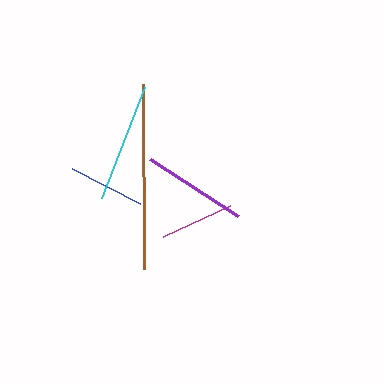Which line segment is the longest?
The brown line is the longest at approximately 185 pixels.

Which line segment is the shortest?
The magenta line is the shortest at approximately 74 pixels.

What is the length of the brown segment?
The brown segment is approximately 185 pixels long.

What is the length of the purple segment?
The purple segment is approximately 105 pixels long.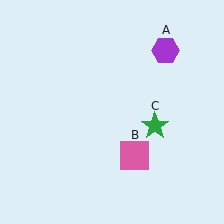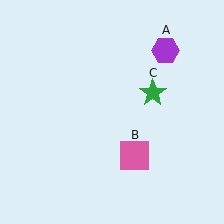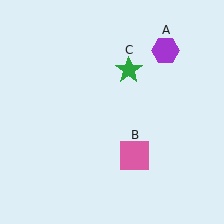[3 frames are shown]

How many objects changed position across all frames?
1 object changed position: green star (object C).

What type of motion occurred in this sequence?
The green star (object C) rotated counterclockwise around the center of the scene.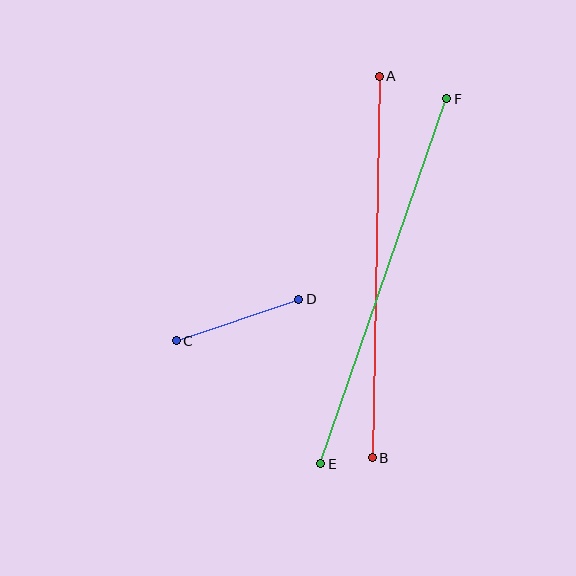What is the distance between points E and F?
The distance is approximately 386 pixels.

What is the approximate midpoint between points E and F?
The midpoint is at approximately (384, 281) pixels.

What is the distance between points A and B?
The distance is approximately 382 pixels.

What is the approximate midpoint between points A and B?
The midpoint is at approximately (376, 267) pixels.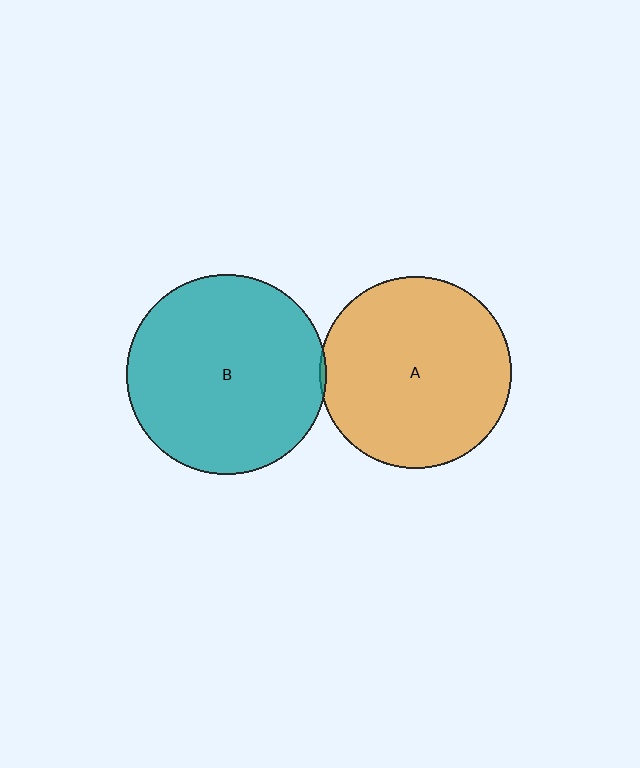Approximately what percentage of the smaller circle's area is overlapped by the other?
Approximately 5%.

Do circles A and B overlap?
Yes.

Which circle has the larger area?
Circle B (teal).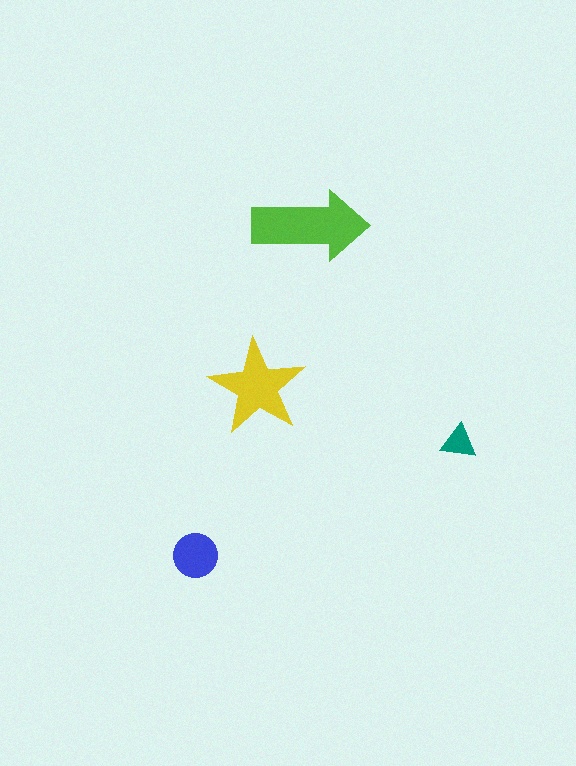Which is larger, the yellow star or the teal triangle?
The yellow star.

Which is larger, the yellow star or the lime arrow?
The lime arrow.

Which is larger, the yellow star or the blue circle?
The yellow star.